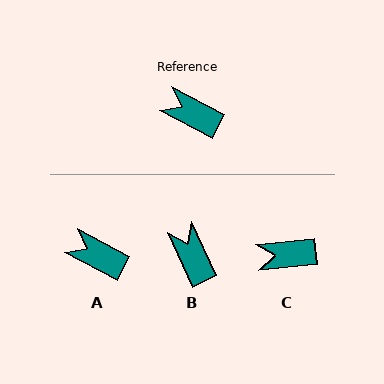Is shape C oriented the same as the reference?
No, it is off by about 34 degrees.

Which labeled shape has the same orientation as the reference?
A.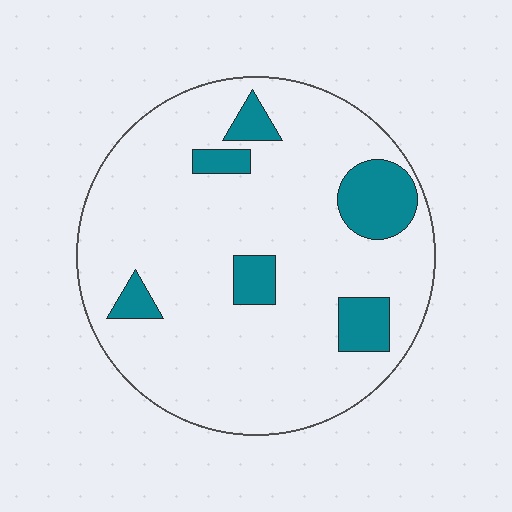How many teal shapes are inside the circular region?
6.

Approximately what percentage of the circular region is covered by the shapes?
Approximately 15%.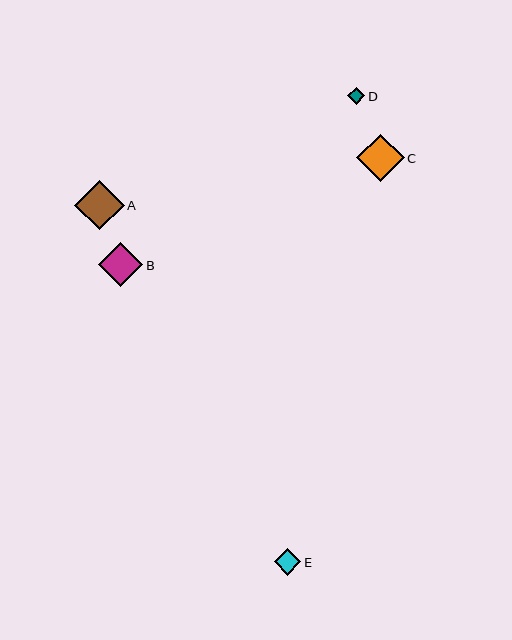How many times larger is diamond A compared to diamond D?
Diamond A is approximately 2.9 times the size of diamond D.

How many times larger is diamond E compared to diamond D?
Diamond E is approximately 1.5 times the size of diamond D.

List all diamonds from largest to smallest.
From largest to smallest: A, C, B, E, D.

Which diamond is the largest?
Diamond A is the largest with a size of approximately 49 pixels.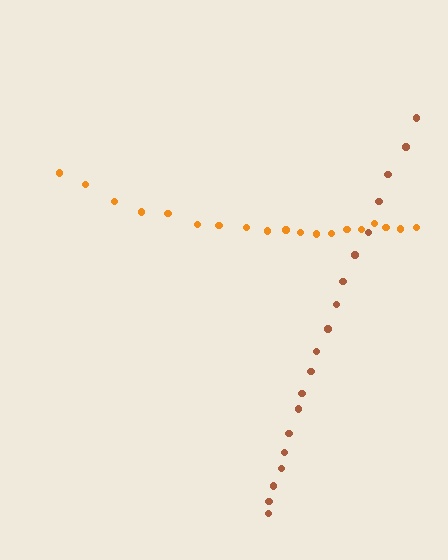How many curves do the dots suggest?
There are 2 distinct paths.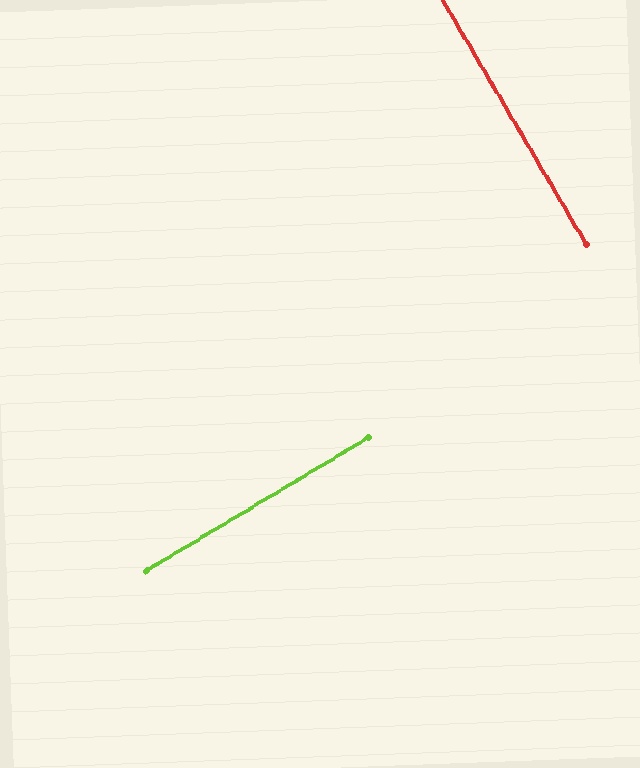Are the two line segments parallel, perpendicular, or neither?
Perpendicular — they meet at approximately 89°.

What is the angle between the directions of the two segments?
Approximately 89 degrees.